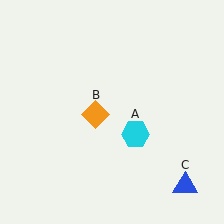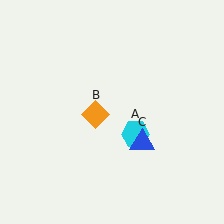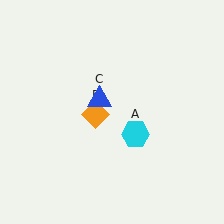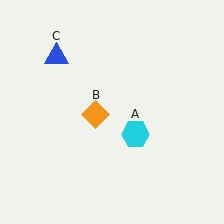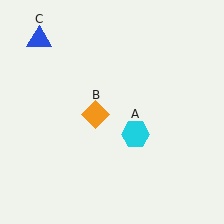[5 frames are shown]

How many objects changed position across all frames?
1 object changed position: blue triangle (object C).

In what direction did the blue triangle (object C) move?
The blue triangle (object C) moved up and to the left.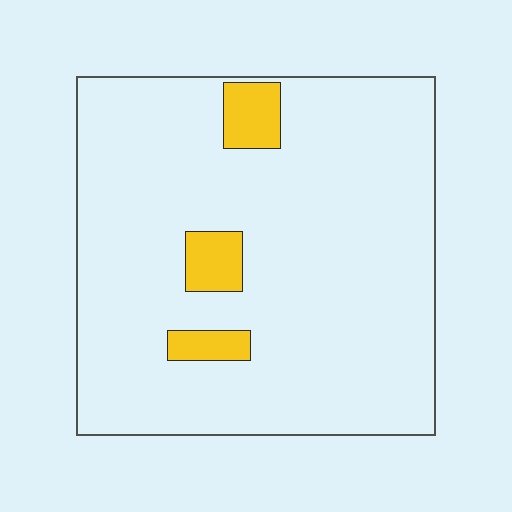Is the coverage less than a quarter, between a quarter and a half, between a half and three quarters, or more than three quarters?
Less than a quarter.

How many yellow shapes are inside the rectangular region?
3.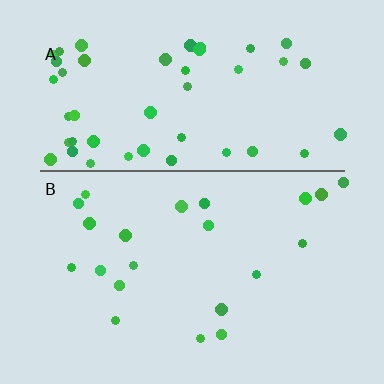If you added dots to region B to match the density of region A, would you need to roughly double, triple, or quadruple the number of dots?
Approximately double.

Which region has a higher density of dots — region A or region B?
A (the top).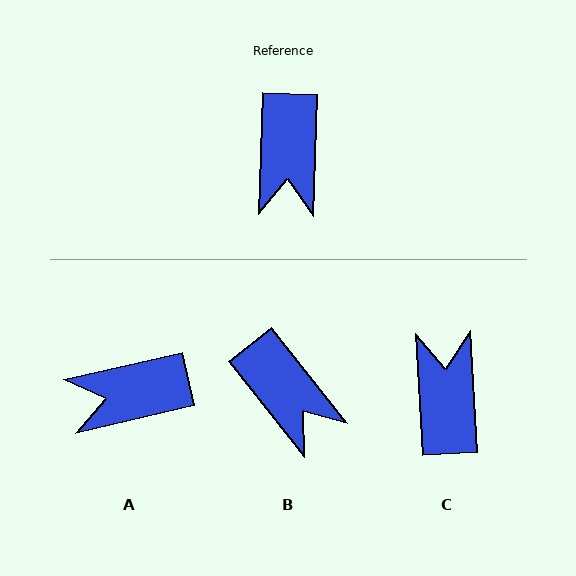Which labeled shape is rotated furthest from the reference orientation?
C, about 175 degrees away.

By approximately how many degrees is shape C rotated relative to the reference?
Approximately 175 degrees clockwise.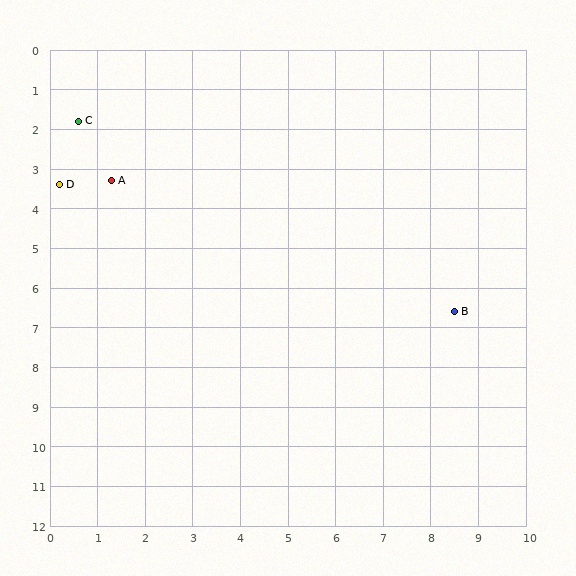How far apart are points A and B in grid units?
Points A and B are about 7.9 grid units apart.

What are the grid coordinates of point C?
Point C is at approximately (0.6, 1.8).